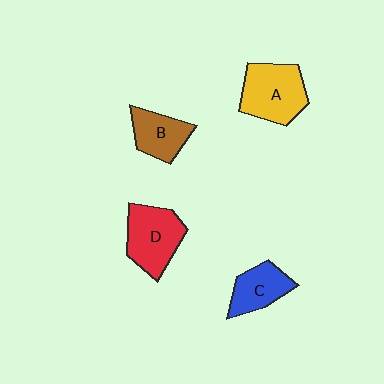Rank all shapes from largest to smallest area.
From largest to smallest: A (yellow), D (red), B (brown), C (blue).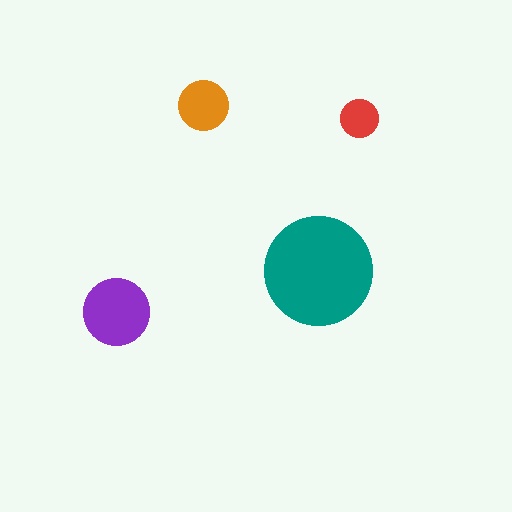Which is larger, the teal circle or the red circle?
The teal one.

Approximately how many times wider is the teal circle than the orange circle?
About 2 times wider.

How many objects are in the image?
There are 4 objects in the image.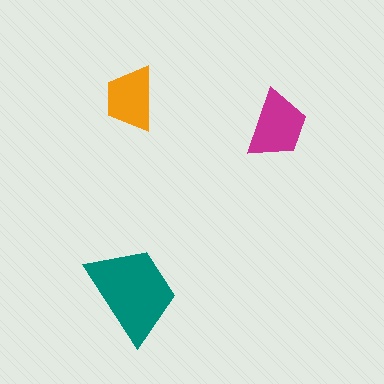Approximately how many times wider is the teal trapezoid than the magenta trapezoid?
About 1.5 times wider.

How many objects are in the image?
There are 3 objects in the image.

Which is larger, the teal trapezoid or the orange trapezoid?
The teal one.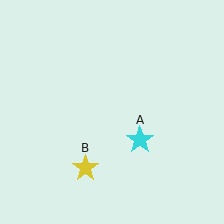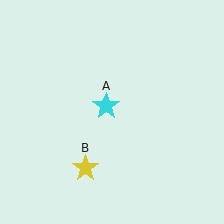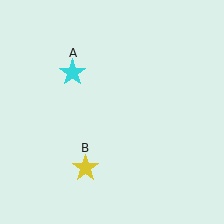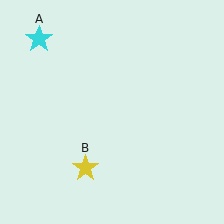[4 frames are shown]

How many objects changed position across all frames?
1 object changed position: cyan star (object A).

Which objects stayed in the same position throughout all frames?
Yellow star (object B) remained stationary.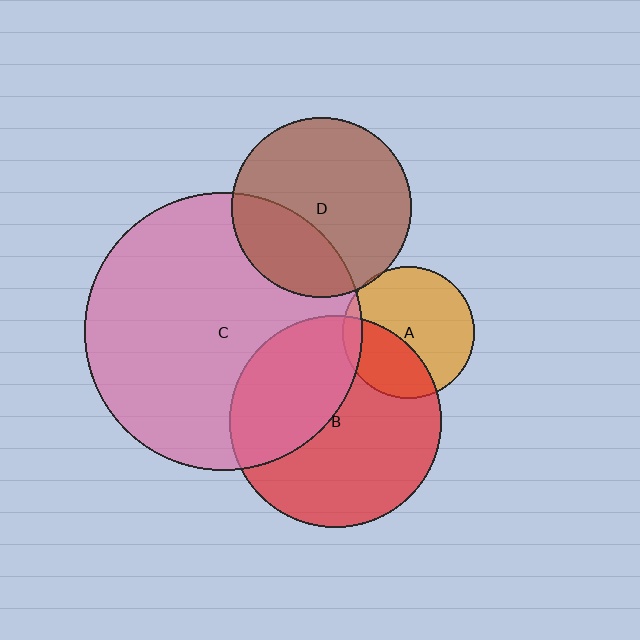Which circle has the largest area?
Circle C (pink).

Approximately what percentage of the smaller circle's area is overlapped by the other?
Approximately 35%.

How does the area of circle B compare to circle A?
Approximately 2.6 times.